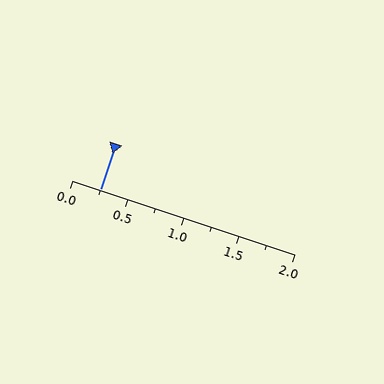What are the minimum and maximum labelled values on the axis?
The axis runs from 0.0 to 2.0.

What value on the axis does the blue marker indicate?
The marker indicates approximately 0.25.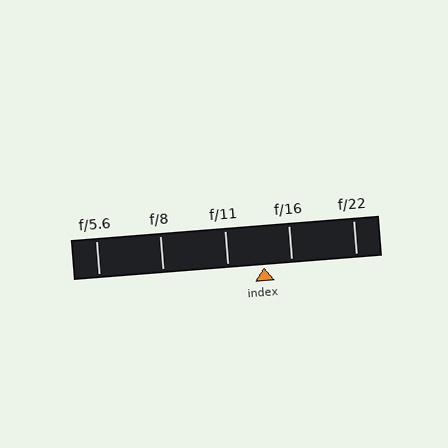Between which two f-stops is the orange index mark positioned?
The index mark is between f/11 and f/16.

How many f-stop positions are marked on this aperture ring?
There are 5 f-stop positions marked.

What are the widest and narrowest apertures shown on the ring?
The widest aperture shown is f/5.6 and the narrowest is f/22.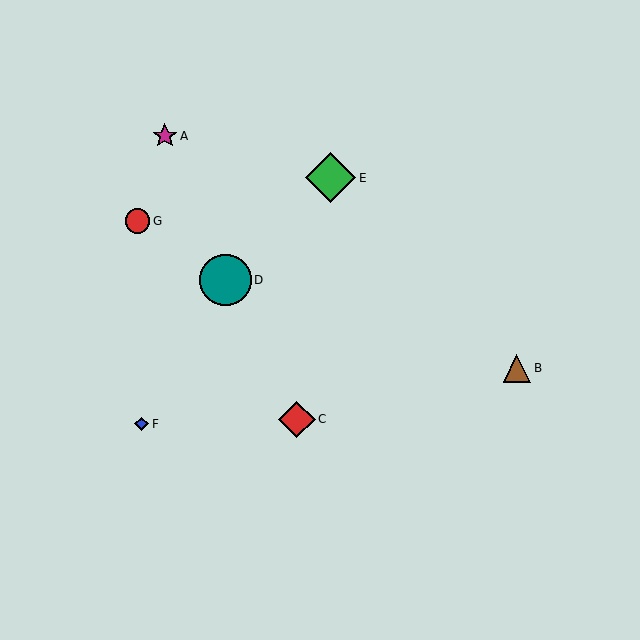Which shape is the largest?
The teal circle (labeled D) is the largest.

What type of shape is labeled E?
Shape E is a green diamond.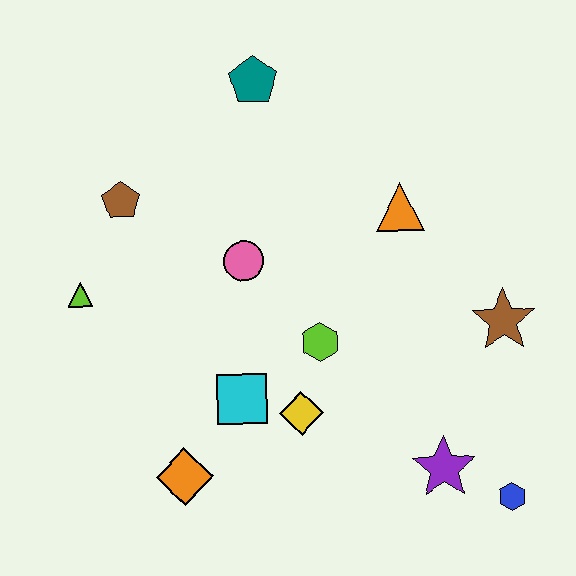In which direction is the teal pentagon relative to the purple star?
The teal pentagon is above the purple star.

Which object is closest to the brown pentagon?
The lime triangle is closest to the brown pentagon.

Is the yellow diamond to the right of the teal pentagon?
Yes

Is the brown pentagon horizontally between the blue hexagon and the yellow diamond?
No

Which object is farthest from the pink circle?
The blue hexagon is farthest from the pink circle.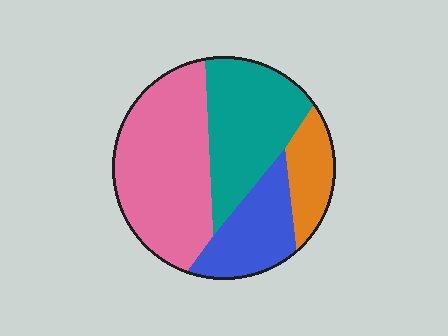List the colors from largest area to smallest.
From largest to smallest: pink, teal, blue, orange.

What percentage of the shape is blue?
Blue takes up less than a quarter of the shape.